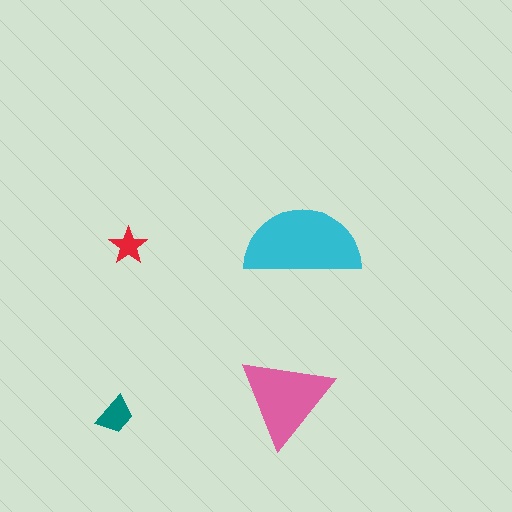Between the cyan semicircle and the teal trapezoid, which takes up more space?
The cyan semicircle.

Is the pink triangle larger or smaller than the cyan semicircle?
Smaller.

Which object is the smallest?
The red star.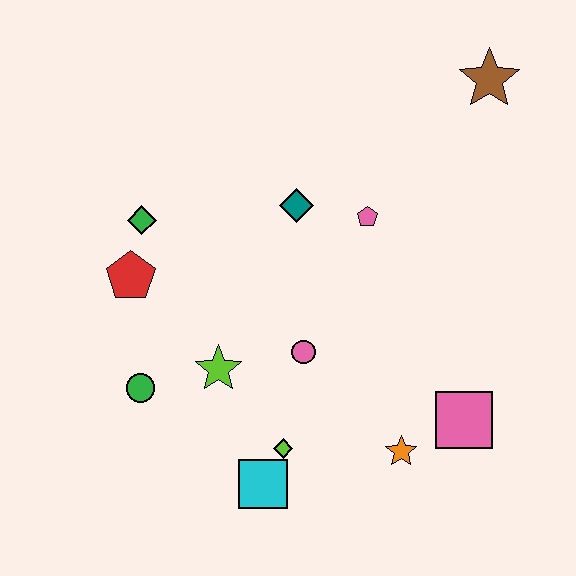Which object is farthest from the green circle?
The brown star is farthest from the green circle.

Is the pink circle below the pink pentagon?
Yes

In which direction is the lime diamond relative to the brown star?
The lime diamond is below the brown star.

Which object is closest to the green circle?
The lime star is closest to the green circle.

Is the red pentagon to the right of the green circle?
No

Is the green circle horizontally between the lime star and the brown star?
No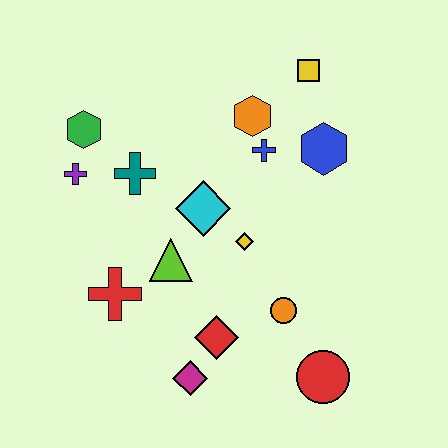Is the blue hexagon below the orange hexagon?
Yes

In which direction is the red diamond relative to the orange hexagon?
The red diamond is below the orange hexagon.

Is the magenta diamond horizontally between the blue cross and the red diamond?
No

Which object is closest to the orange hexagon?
The blue cross is closest to the orange hexagon.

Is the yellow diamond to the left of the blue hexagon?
Yes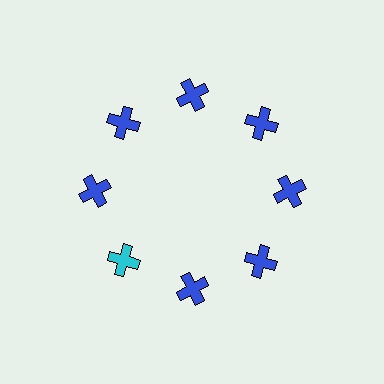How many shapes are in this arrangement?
There are 8 shapes arranged in a ring pattern.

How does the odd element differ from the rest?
It has a different color: cyan instead of blue.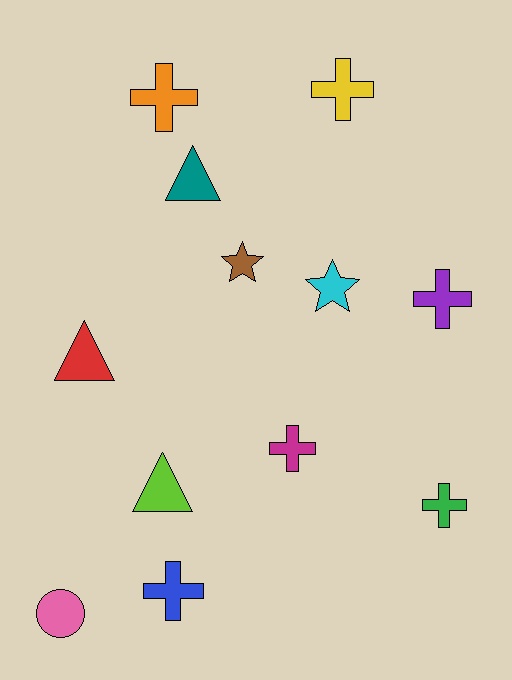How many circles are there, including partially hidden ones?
There is 1 circle.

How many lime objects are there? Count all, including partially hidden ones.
There is 1 lime object.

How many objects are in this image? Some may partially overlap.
There are 12 objects.